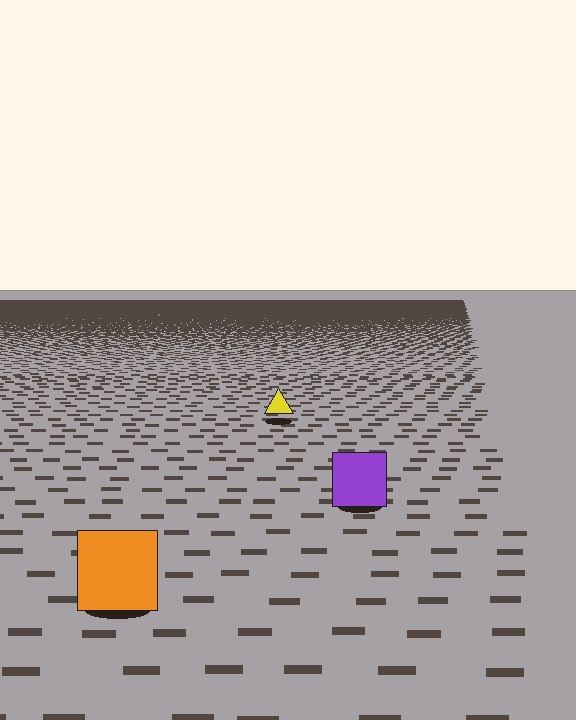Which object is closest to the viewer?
The orange square is closest. The texture marks near it are larger and more spread out.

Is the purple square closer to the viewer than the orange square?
No. The orange square is closer — you can tell from the texture gradient: the ground texture is coarser near it.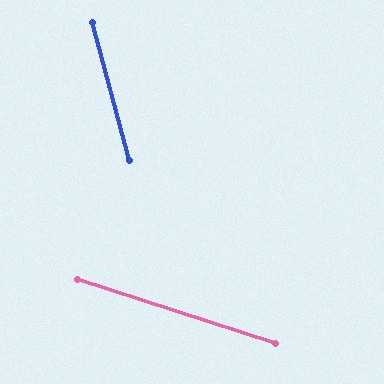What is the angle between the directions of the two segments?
Approximately 57 degrees.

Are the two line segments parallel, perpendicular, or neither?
Neither parallel nor perpendicular — they differ by about 57°.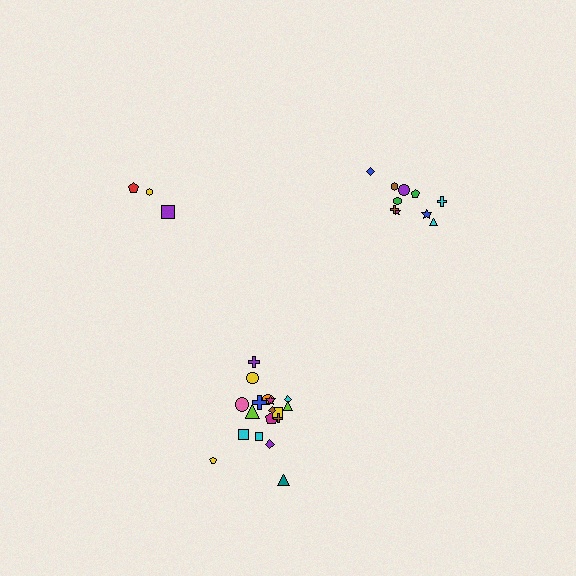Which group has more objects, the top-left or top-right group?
The top-right group.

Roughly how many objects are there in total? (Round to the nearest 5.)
Roughly 30 objects in total.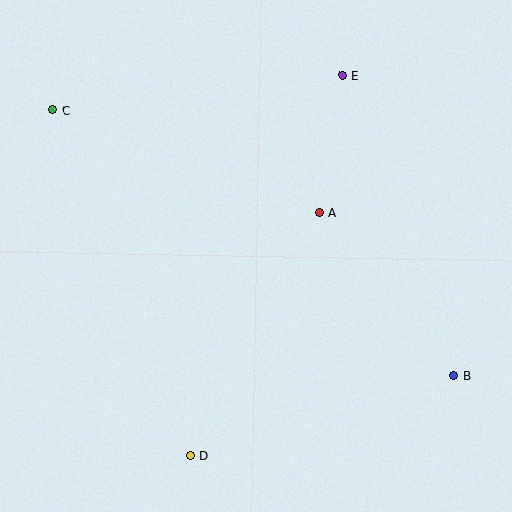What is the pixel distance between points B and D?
The distance between B and D is 275 pixels.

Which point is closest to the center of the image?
Point A at (319, 213) is closest to the center.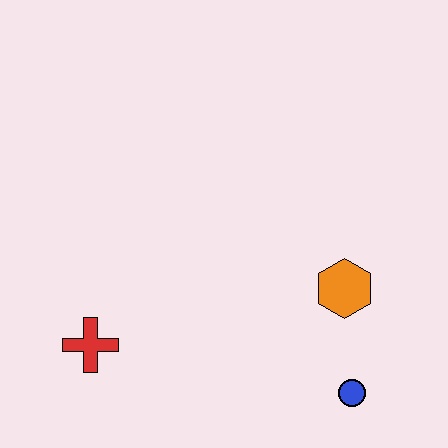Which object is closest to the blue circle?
The orange hexagon is closest to the blue circle.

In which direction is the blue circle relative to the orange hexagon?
The blue circle is below the orange hexagon.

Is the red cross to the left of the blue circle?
Yes